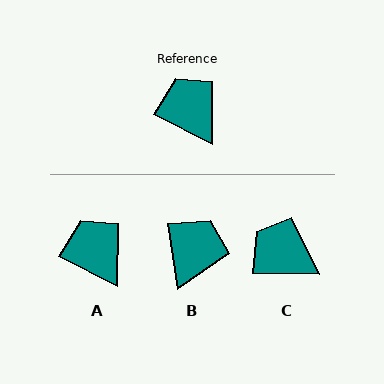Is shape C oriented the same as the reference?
No, it is off by about 27 degrees.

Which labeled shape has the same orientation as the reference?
A.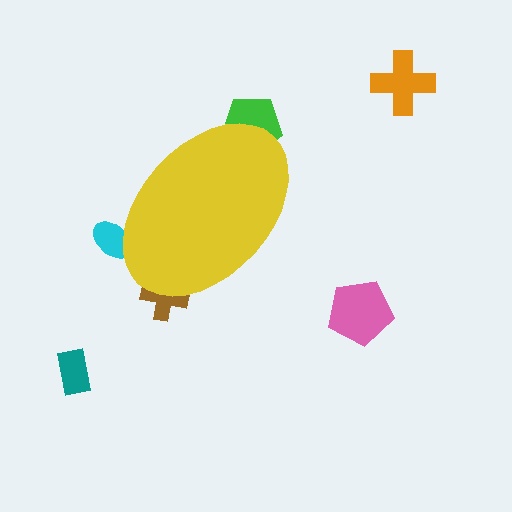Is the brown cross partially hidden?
Yes, the brown cross is partially hidden behind the yellow ellipse.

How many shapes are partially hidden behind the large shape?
3 shapes are partially hidden.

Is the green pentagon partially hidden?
Yes, the green pentagon is partially hidden behind the yellow ellipse.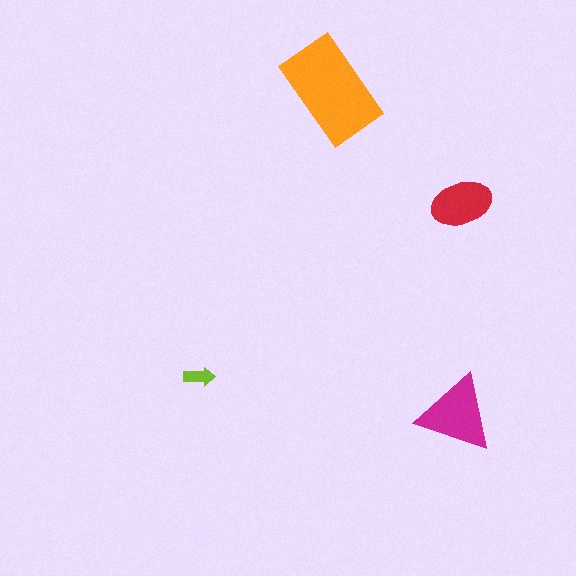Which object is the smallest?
The lime arrow.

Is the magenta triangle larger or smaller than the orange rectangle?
Smaller.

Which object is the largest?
The orange rectangle.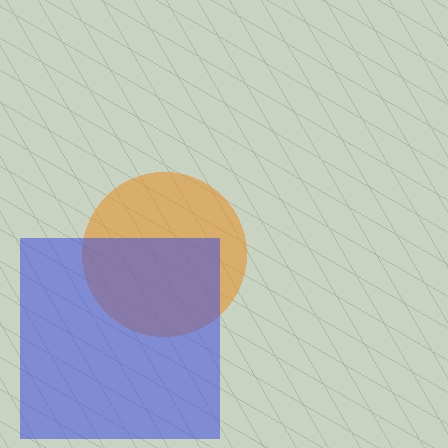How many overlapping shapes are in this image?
There are 2 overlapping shapes in the image.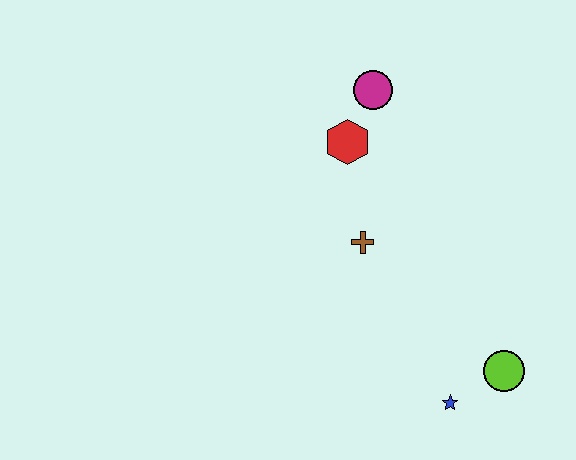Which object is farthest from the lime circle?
The magenta circle is farthest from the lime circle.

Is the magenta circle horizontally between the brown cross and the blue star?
Yes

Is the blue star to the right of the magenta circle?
Yes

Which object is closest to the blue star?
The lime circle is closest to the blue star.